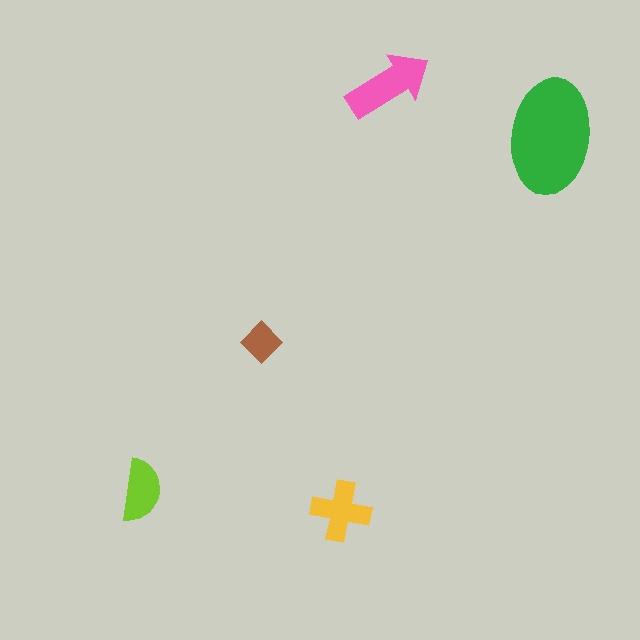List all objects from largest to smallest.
The green ellipse, the pink arrow, the yellow cross, the lime semicircle, the brown diamond.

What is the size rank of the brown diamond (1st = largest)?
5th.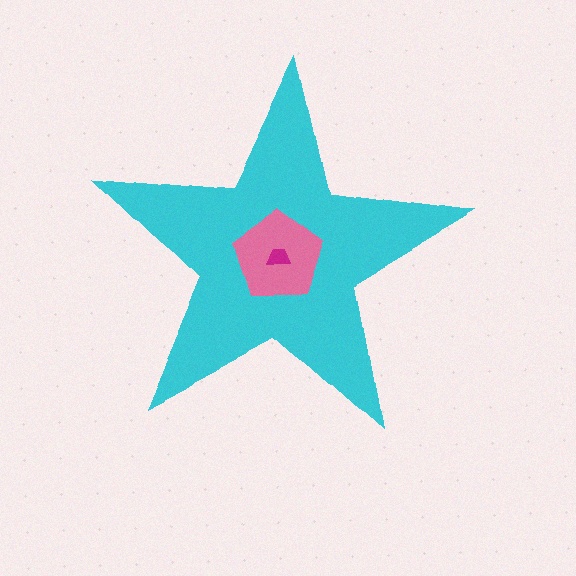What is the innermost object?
The magenta trapezoid.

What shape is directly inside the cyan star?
The pink pentagon.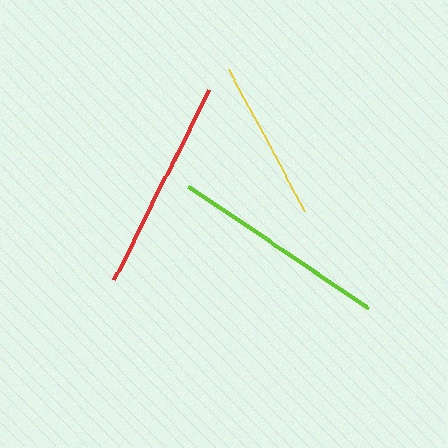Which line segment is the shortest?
The yellow line is the shortest at approximately 161 pixels.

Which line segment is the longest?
The lime line is the longest at approximately 217 pixels.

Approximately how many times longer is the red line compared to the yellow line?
The red line is approximately 1.3 times the length of the yellow line.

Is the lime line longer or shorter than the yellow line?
The lime line is longer than the yellow line.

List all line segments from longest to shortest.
From longest to shortest: lime, red, yellow.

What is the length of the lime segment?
The lime segment is approximately 217 pixels long.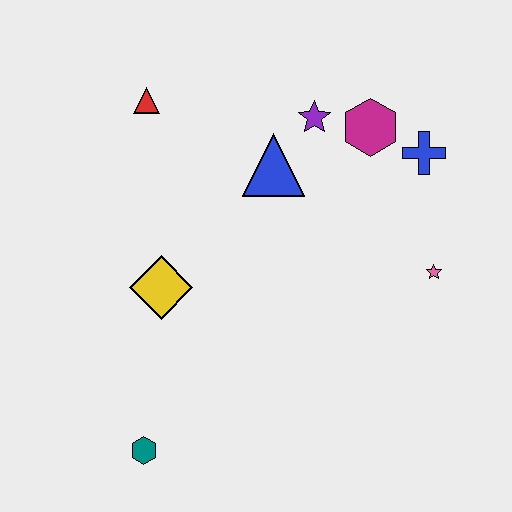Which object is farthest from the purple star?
The teal hexagon is farthest from the purple star.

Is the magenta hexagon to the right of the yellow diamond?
Yes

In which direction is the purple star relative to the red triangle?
The purple star is to the right of the red triangle.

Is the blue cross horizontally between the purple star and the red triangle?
No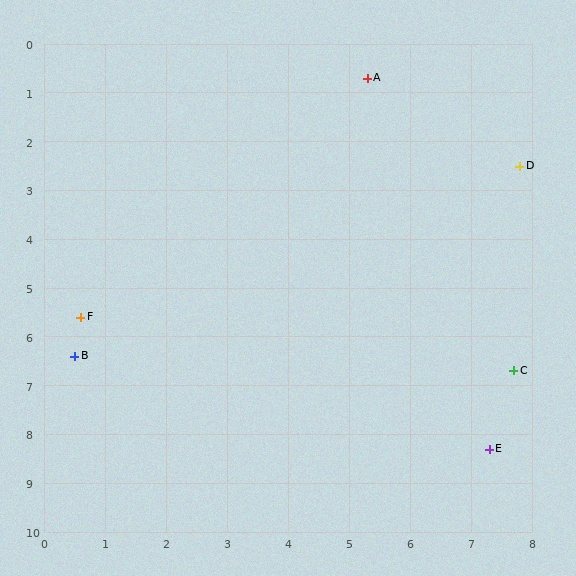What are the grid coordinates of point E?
Point E is at approximately (7.3, 8.3).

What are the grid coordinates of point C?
Point C is at approximately (7.7, 6.7).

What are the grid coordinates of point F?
Point F is at approximately (0.6, 5.6).